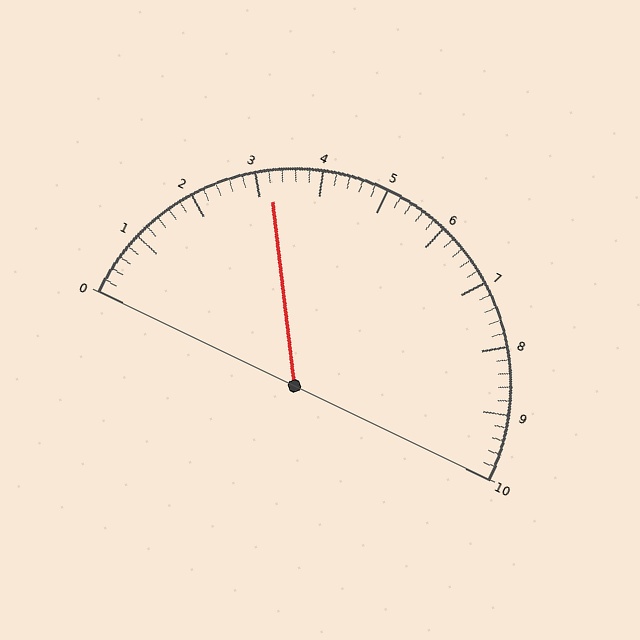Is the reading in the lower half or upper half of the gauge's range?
The reading is in the lower half of the range (0 to 10).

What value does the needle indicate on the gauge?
The needle indicates approximately 3.2.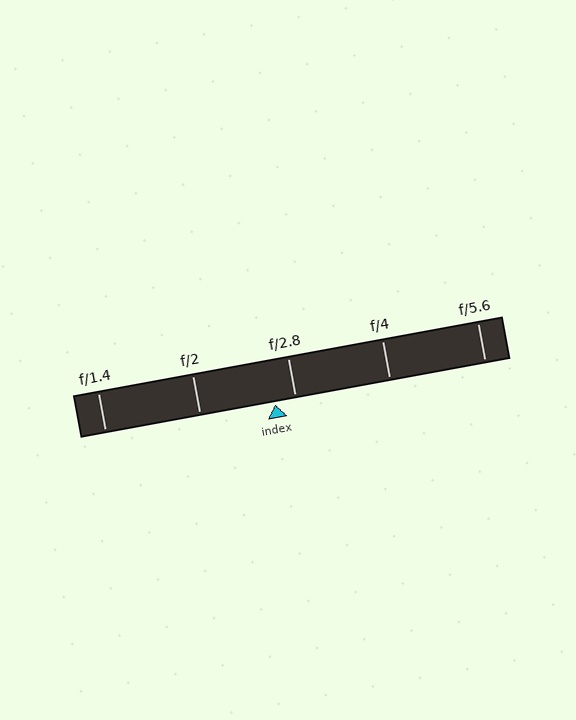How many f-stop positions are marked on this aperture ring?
There are 5 f-stop positions marked.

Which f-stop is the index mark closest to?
The index mark is closest to f/2.8.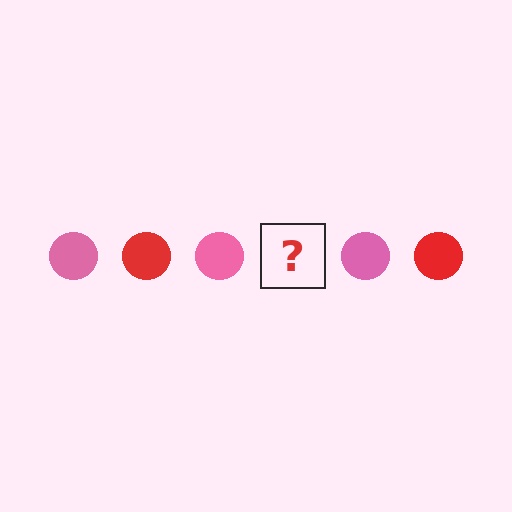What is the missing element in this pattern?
The missing element is a red circle.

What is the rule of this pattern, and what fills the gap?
The rule is that the pattern cycles through pink, red circles. The gap should be filled with a red circle.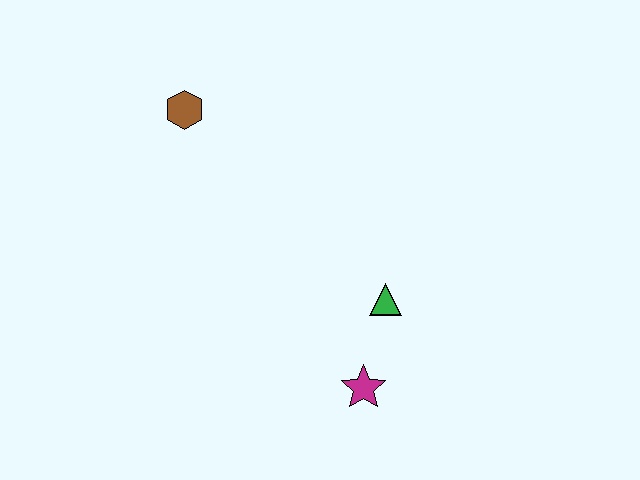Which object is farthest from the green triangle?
The brown hexagon is farthest from the green triangle.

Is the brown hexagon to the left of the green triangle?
Yes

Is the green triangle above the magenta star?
Yes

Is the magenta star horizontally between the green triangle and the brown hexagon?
Yes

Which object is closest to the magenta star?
The green triangle is closest to the magenta star.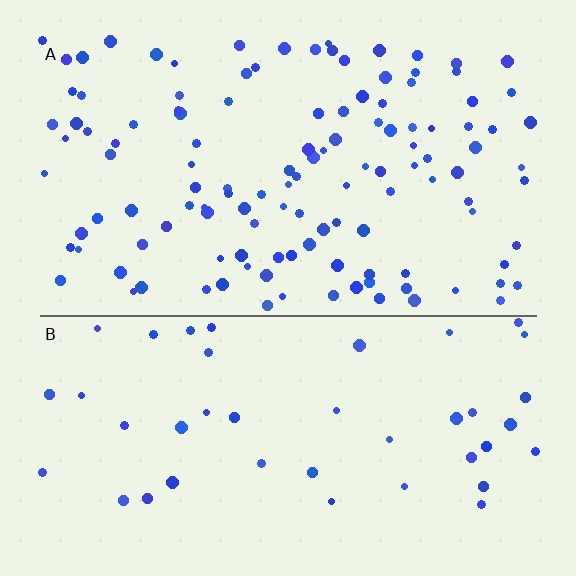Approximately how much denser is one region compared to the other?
Approximately 2.9× — region A over region B.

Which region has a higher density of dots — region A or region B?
A (the top).